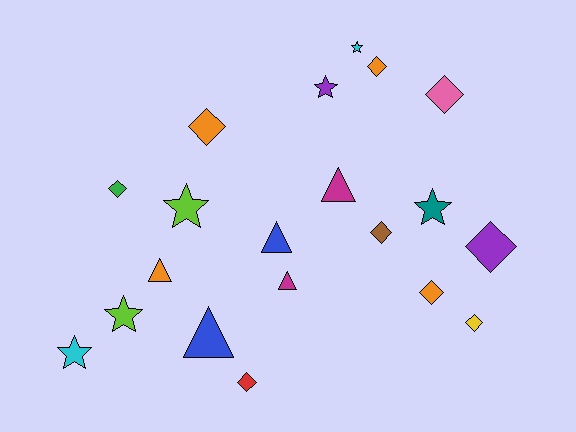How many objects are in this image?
There are 20 objects.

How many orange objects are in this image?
There are 4 orange objects.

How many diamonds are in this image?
There are 9 diamonds.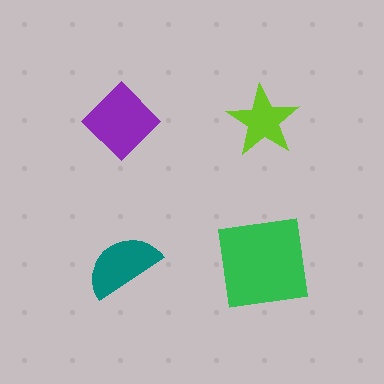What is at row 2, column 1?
A teal semicircle.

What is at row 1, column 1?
A purple diamond.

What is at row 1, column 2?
A lime star.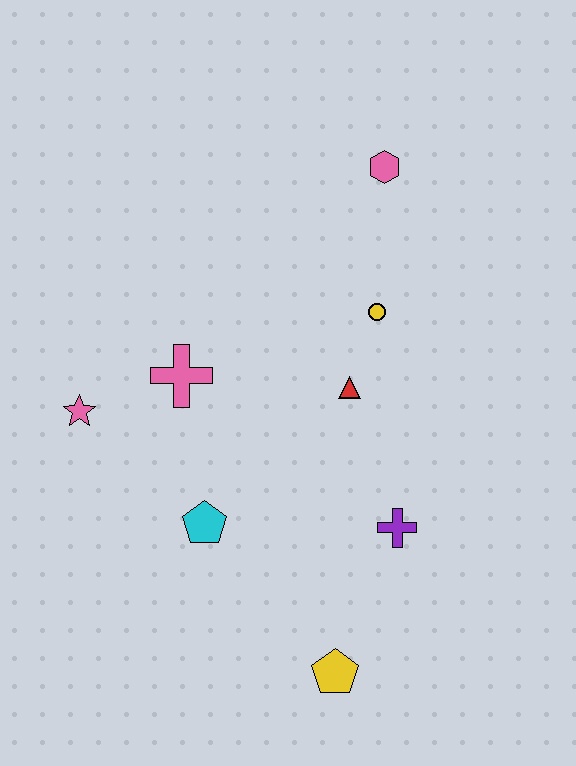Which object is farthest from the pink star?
The pink hexagon is farthest from the pink star.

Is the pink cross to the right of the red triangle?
No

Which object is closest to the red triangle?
The yellow circle is closest to the red triangle.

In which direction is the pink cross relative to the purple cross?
The pink cross is to the left of the purple cross.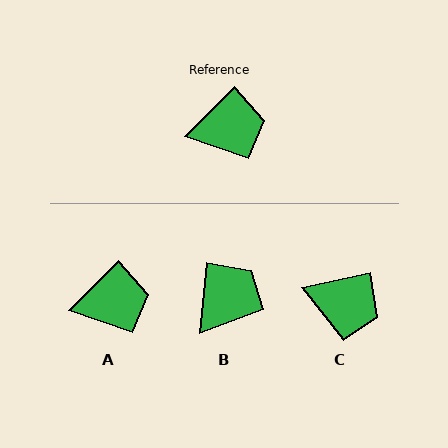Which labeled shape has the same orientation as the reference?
A.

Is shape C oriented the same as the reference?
No, it is off by about 33 degrees.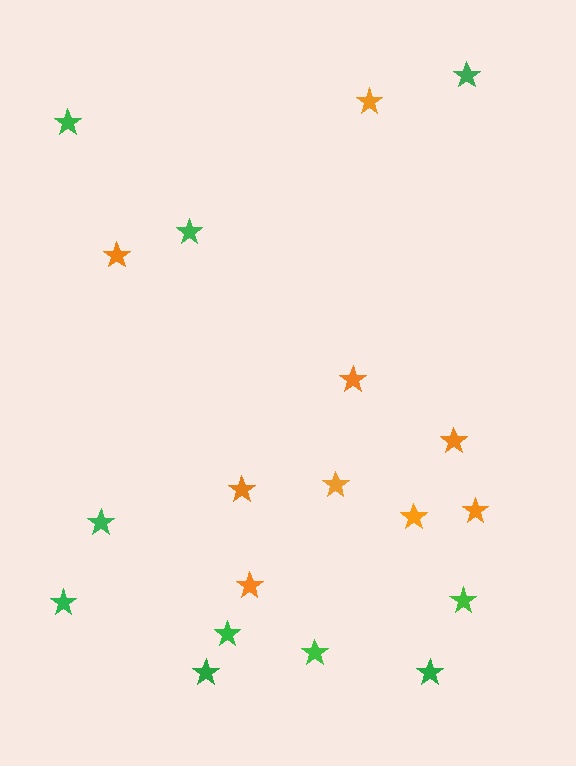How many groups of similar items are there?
There are 2 groups: one group of orange stars (9) and one group of green stars (10).